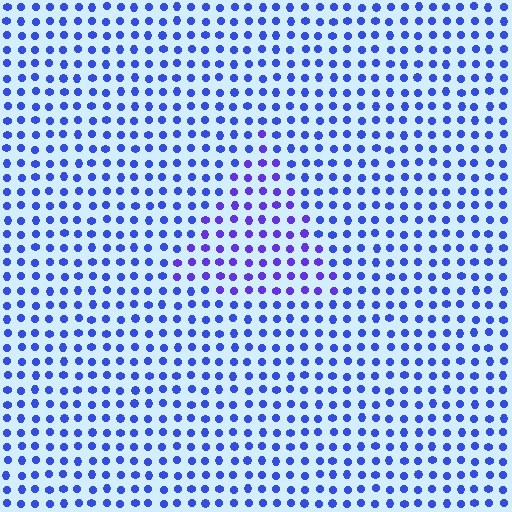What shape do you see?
I see a triangle.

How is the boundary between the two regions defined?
The boundary is defined purely by a slight shift in hue (about 26 degrees). Spacing, size, and orientation are identical on both sides.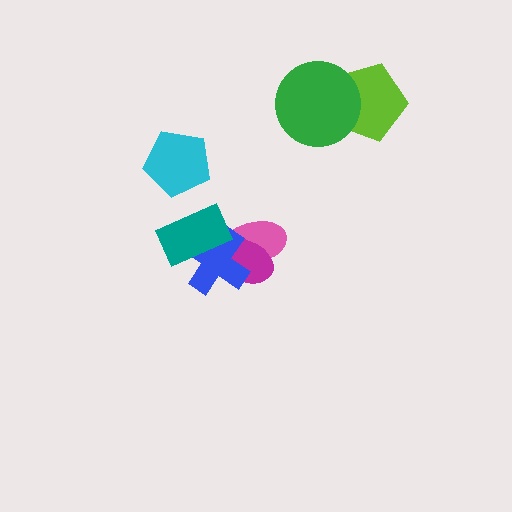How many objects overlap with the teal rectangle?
2 objects overlap with the teal rectangle.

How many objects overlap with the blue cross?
3 objects overlap with the blue cross.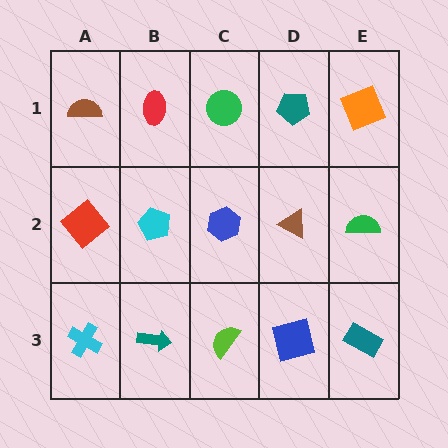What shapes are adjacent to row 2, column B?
A red ellipse (row 1, column B), a teal arrow (row 3, column B), a red diamond (row 2, column A), a blue hexagon (row 2, column C).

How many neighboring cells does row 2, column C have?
4.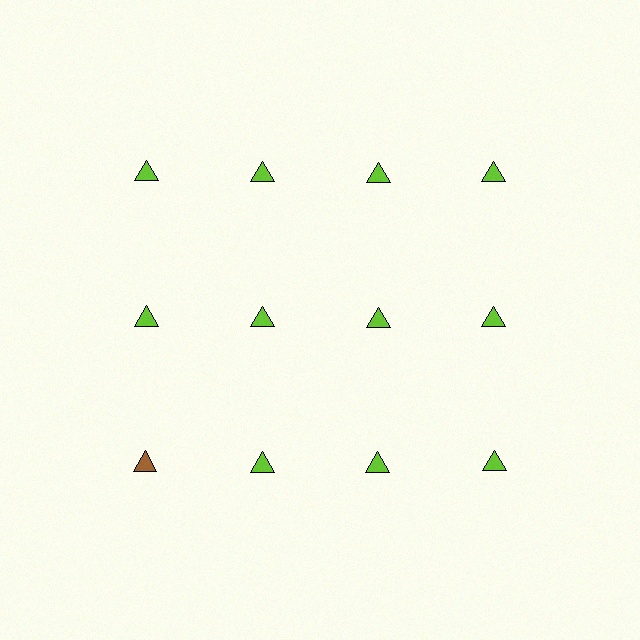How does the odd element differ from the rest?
It has a different color: brown instead of lime.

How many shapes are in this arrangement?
There are 12 shapes arranged in a grid pattern.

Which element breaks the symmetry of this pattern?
The brown triangle in the third row, leftmost column breaks the symmetry. All other shapes are lime triangles.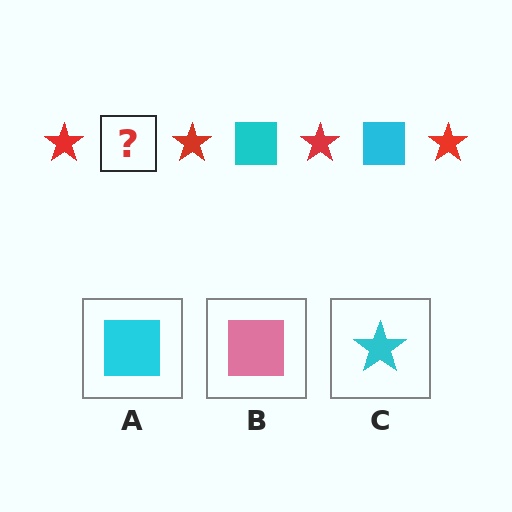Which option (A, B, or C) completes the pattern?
A.